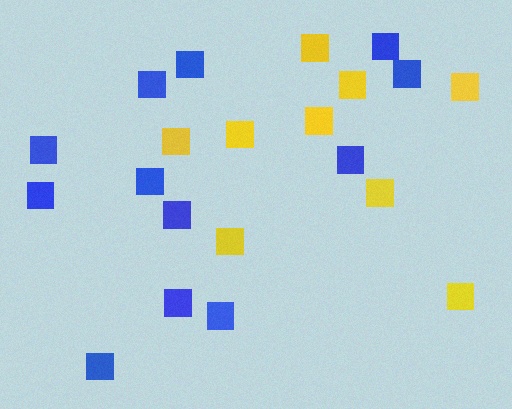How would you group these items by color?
There are 2 groups: one group of blue squares (12) and one group of yellow squares (9).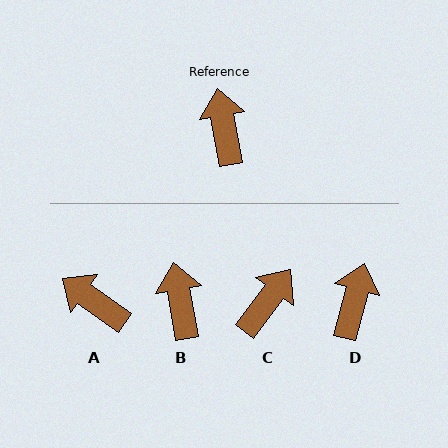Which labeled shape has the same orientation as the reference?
B.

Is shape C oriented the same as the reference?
No, it is off by about 46 degrees.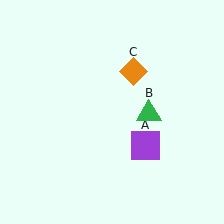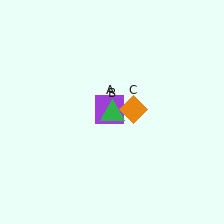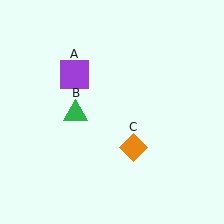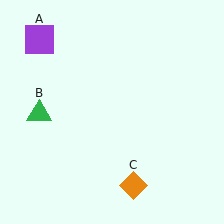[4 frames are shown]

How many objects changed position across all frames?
3 objects changed position: purple square (object A), green triangle (object B), orange diamond (object C).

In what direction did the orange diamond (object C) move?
The orange diamond (object C) moved down.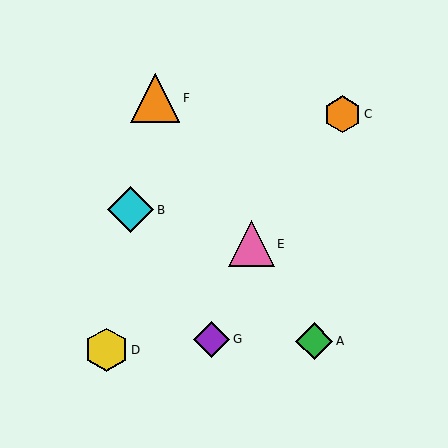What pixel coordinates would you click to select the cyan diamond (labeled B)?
Click at (131, 210) to select the cyan diamond B.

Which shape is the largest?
The orange triangle (labeled F) is the largest.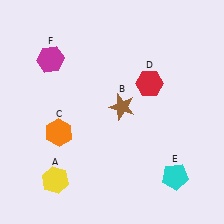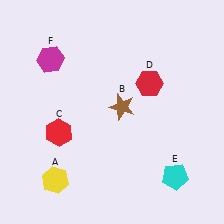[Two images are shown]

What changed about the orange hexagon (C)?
In Image 1, C is orange. In Image 2, it changed to red.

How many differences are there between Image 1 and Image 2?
There is 1 difference between the two images.